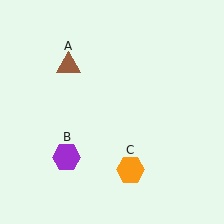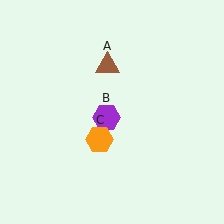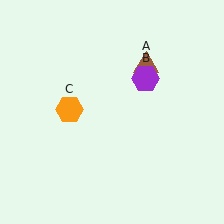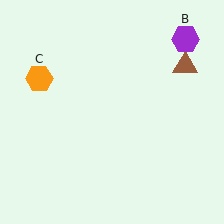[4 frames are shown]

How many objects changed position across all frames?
3 objects changed position: brown triangle (object A), purple hexagon (object B), orange hexagon (object C).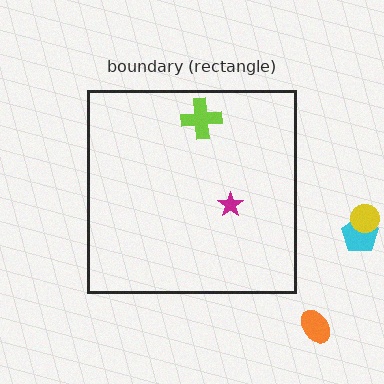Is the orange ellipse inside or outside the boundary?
Outside.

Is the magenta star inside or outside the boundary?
Inside.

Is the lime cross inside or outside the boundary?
Inside.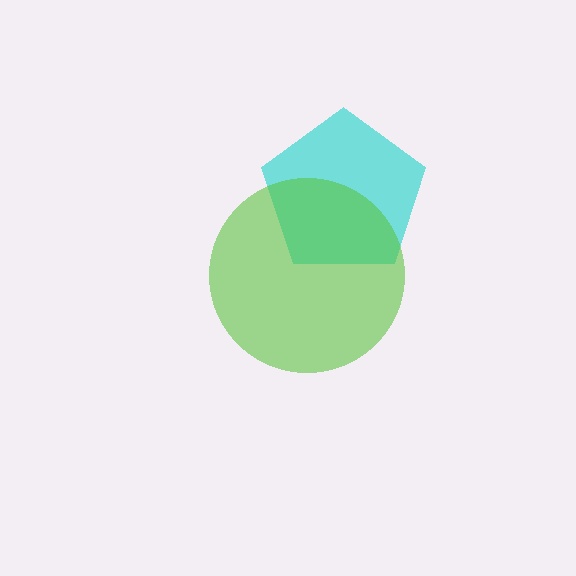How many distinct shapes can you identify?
There are 2 distinct shapes: a cyan pentagon, a lime circle.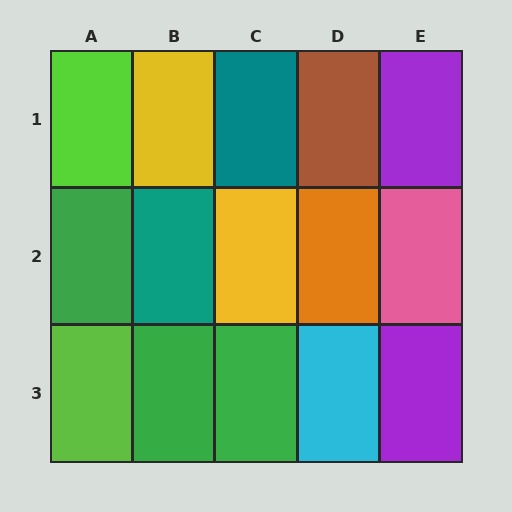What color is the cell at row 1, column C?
Teal.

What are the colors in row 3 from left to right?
Lime, green, green, cyan, purple.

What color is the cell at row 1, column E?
Purple.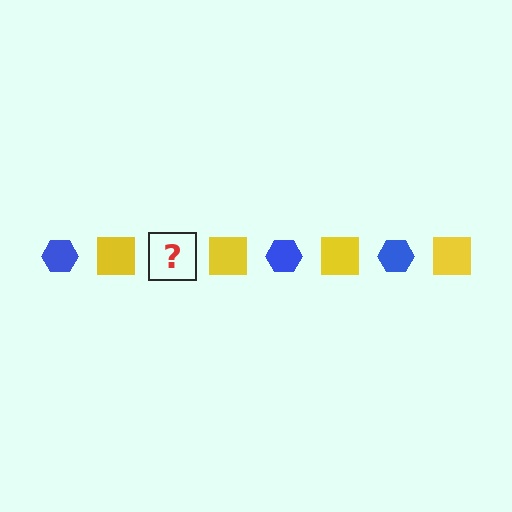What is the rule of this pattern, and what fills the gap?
The rule is that the pattern alternates between blue hexagon and yellow square. The gap should be filled with a blue hexagon.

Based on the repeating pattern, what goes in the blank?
The blank should be a blue hexagon.